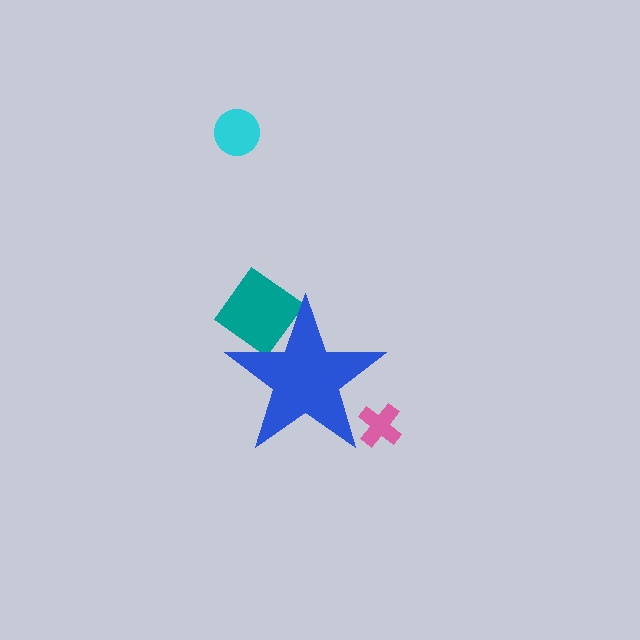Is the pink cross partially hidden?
Yes, the pink cross is partially hidden behind the blue star.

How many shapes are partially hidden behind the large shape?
2 shapes are partially hidden.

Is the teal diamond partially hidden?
Yes, the teal diamond is partially hidden behind the blue star.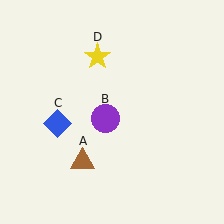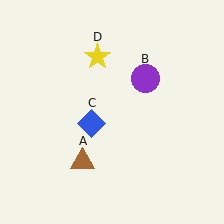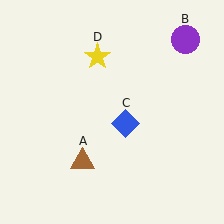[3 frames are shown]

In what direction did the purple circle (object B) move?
The purple circle (object B) moved up and to the right.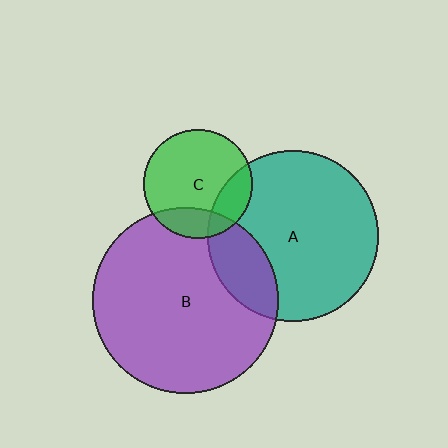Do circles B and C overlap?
Yes.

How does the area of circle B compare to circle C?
Approximately 2.9 times.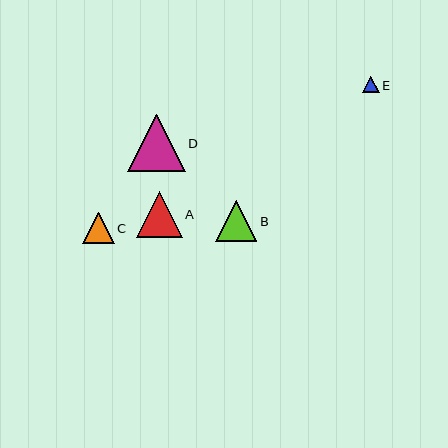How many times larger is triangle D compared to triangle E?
Triangle D is approximately 3.5 times the size of triangle E.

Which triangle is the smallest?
Triangle E is the smallest with a size of approximately 16 pixels.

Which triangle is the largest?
Triangle D is the largest with a size of approximately 58 pixels.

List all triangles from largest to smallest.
From largest to smallest: D, A, B, C, E.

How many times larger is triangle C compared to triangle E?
Triangle C is approximately 1.9 times the size of triangle E.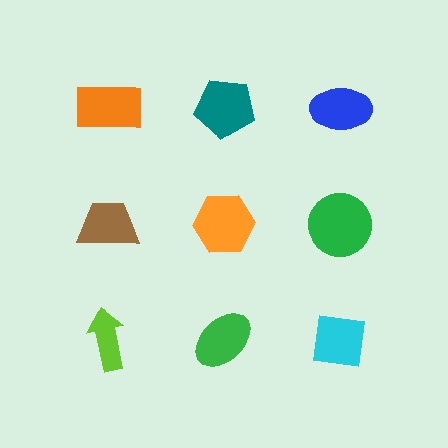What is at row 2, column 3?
A green circle.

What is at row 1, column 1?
An orange rectangle.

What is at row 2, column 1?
A brown trapezoid.